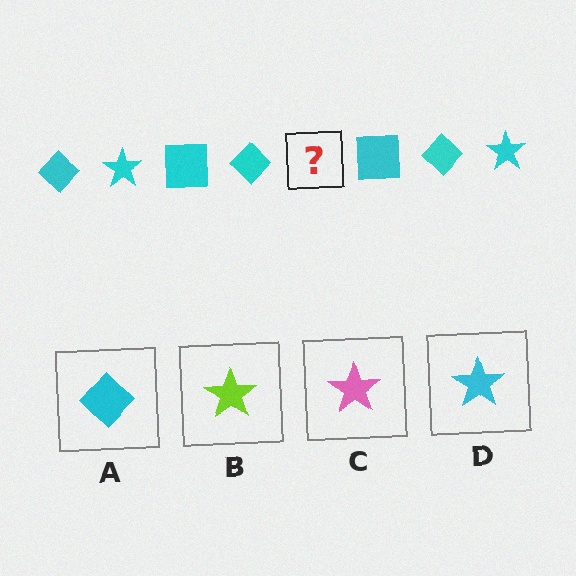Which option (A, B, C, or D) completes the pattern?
D.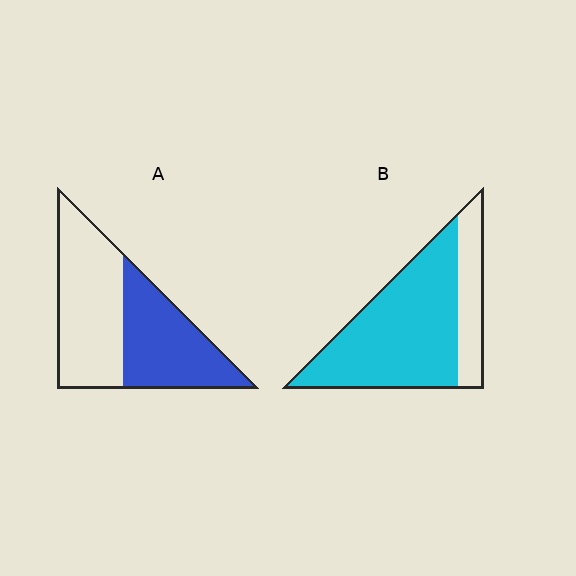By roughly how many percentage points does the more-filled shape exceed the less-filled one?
By roughly 30 percentage points (B over A).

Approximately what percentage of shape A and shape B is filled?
A is approximately 45% and B is approximately 75%.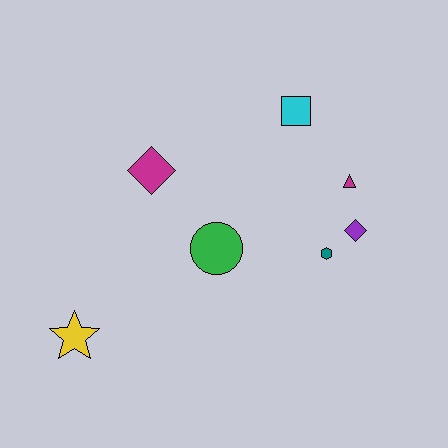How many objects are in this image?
There are 7 objects.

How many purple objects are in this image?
There is 1 purple object.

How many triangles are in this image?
There is 1 triangle.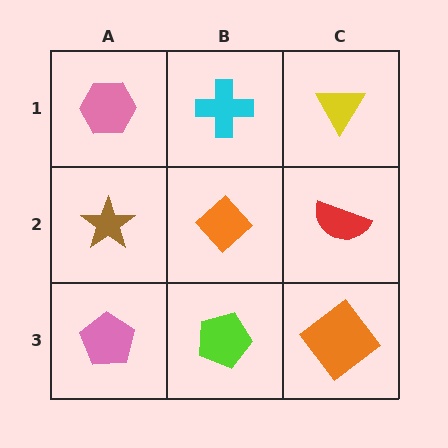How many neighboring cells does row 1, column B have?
3.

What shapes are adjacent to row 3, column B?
An orange diamond (row 2, column B), a pink pentagon (row 3, column A), an orange diamond (row 3, column C).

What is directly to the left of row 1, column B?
A pink hexagon.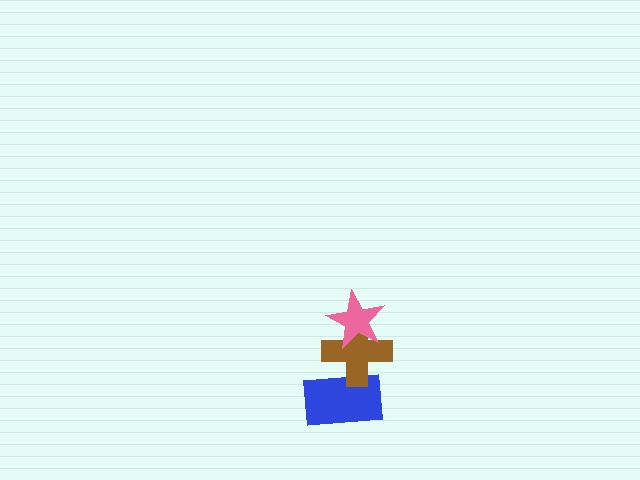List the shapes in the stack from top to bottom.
From top to bottom: the pink star, the brown cross, the blue rectangle.